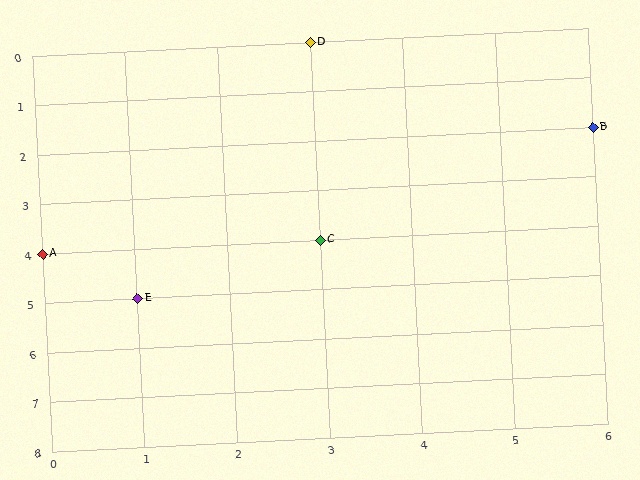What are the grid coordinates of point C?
Point C is at grid coordinates (3, 4).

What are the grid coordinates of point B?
Point B is at grid coordinates (6, 2).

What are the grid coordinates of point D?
Point D is at grid coordinates (3, 0).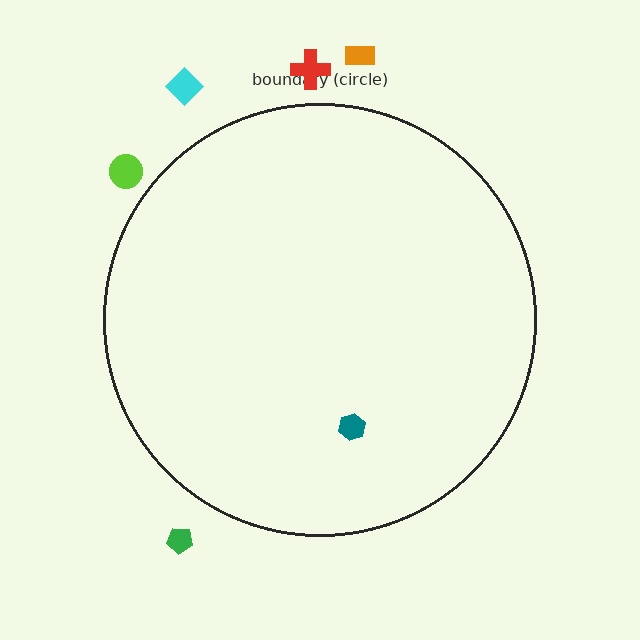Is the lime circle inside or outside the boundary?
Outside.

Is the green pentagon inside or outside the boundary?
Outside.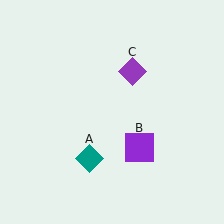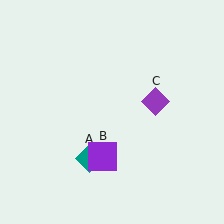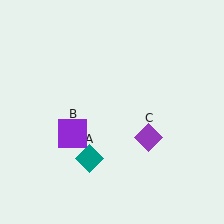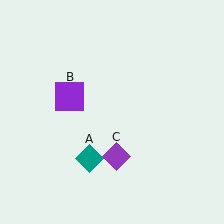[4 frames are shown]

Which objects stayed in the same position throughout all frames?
Teal diamond (object A) remained stationary.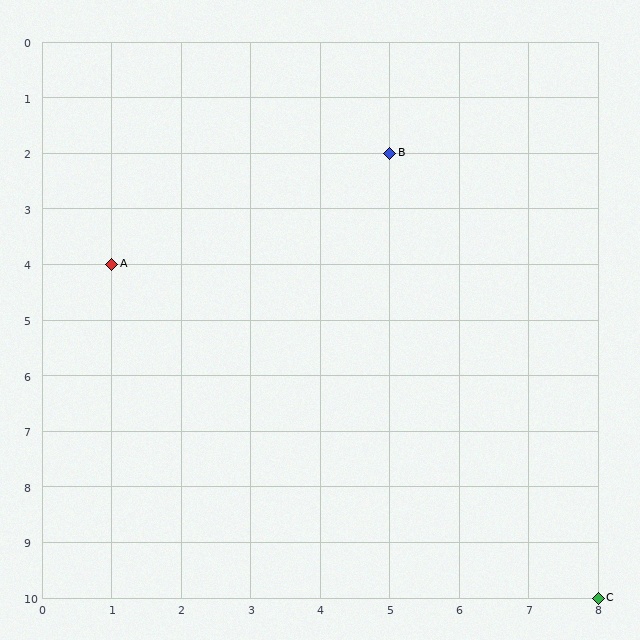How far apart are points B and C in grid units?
Points B and C are 3 columns and 8 rows apart (about 8.5 grid units diagonally).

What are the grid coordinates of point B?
Point B is at grid coordinates (5, 2).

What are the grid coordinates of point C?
Point C is at grid coordinates (8, 10).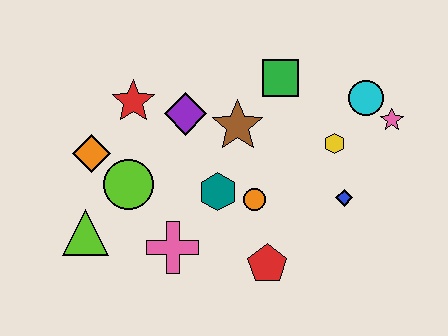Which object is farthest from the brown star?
The lime triangle is farthest from the brown star.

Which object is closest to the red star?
The purple diamond is closest to the red star.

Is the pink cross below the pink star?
Yes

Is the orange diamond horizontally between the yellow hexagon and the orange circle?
No